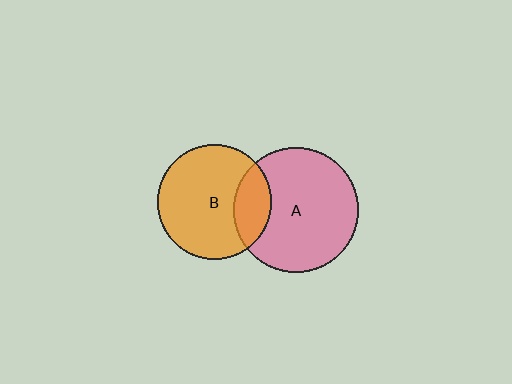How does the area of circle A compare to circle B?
Approximately 1.2 times.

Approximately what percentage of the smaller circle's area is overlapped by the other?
Approximately 20%.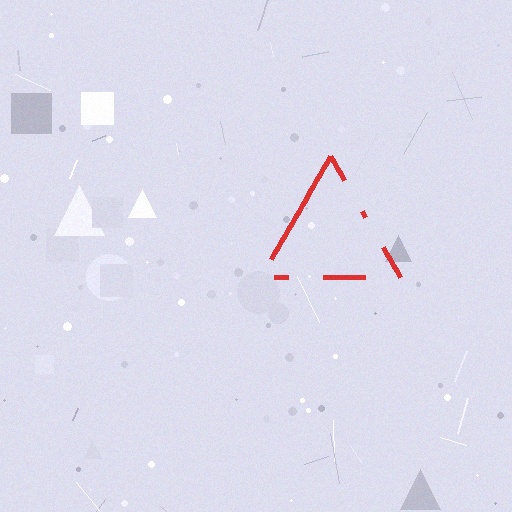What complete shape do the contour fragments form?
The contour fragments form a triangle.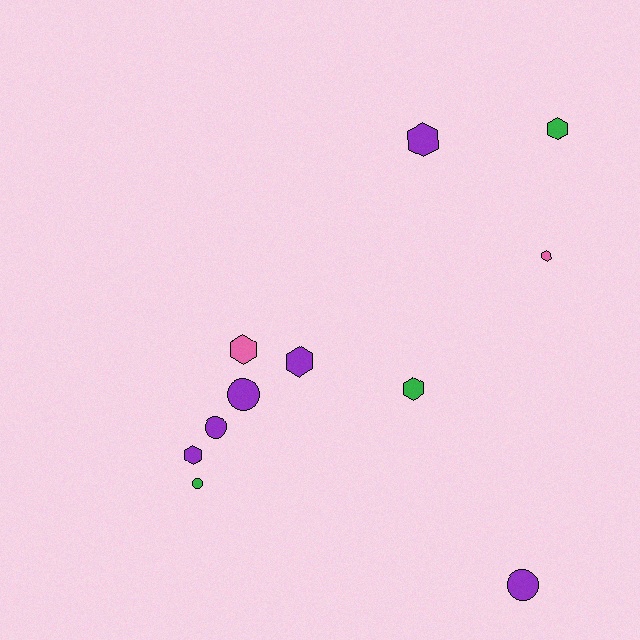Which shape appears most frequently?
Hexagon, with 7 objects.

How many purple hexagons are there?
There are 3 purple hexagons.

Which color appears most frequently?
Purple, with 6 objects.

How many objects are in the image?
There are 11 objects.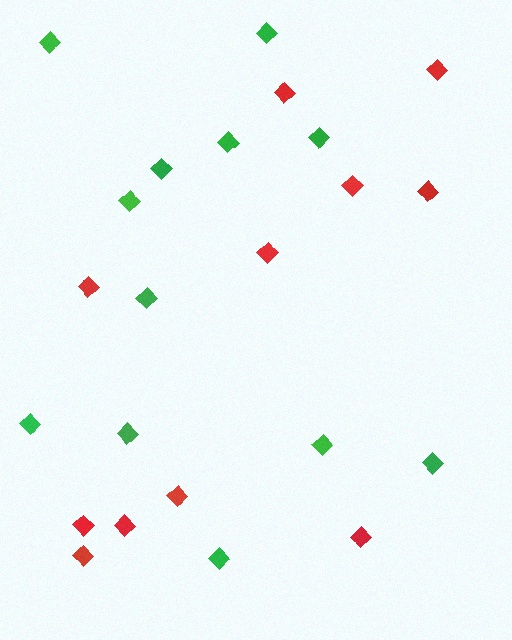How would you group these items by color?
There are 2 groups: one group of green diamonds (12) and one group of red diamonds (11).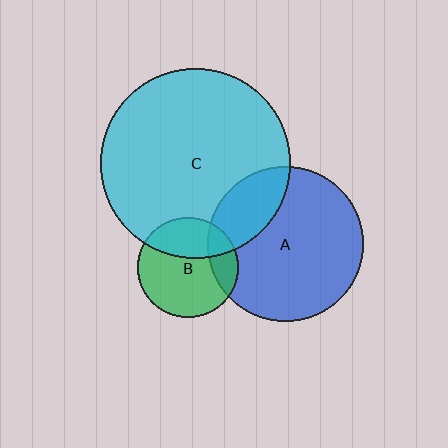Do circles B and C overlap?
Yes.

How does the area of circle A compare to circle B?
Approximately 2.4 times.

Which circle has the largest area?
Circle C (cyan).